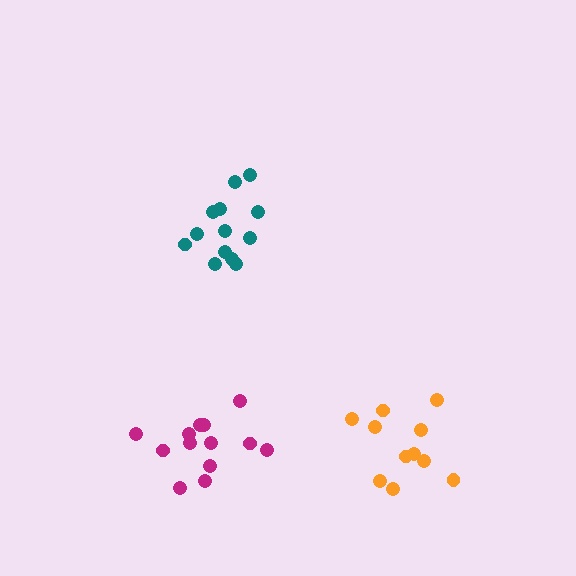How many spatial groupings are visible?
There are 3 spatial groupings.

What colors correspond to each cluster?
The clusters are colored: teal, orange, magenta.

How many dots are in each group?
Group 1: 13 dots, Group 2: 11 dots, Group 3: 13 dots (37 total).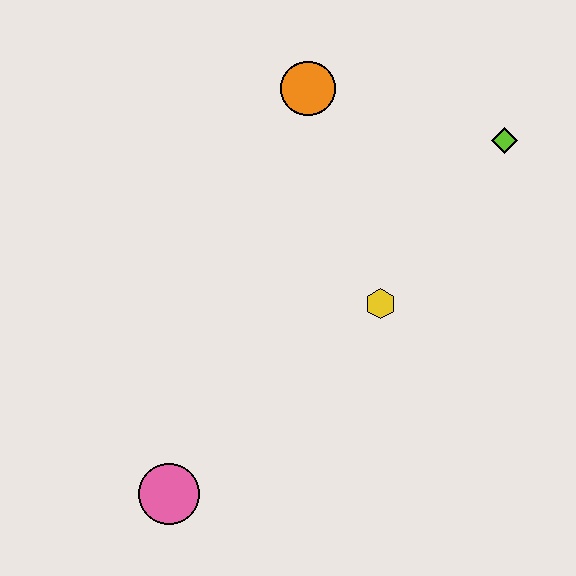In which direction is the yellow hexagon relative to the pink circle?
The yellow hexagon is to the right of the pink circle.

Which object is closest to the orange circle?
The lime diamond is closest to the orange circle.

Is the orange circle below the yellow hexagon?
No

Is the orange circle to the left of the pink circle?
No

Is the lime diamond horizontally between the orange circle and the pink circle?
No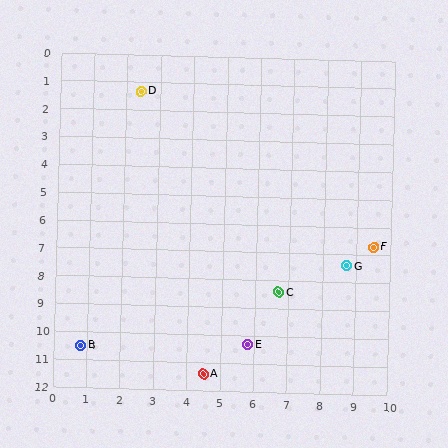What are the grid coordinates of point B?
Point B is at approximately (0.8, 10.5).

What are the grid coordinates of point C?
Point C is at approximately (6.7, 8.4).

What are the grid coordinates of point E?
Point E is at approximately (5.8, 10.3).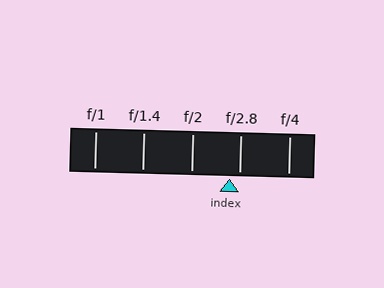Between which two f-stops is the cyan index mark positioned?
The index mark is between f/2 and f/2.8.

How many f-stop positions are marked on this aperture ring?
There are 5 f-stop positions marked.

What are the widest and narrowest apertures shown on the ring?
The widest aperture shown is f/1 and the narrowest is f/4.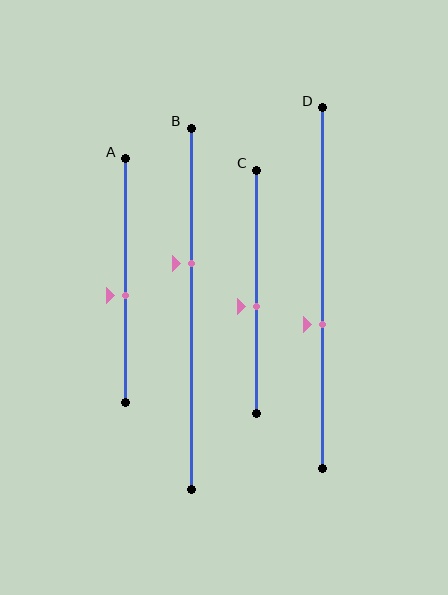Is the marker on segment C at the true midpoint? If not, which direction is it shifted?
No, the marker on segment C is shifted downward by about 6% of the segment length.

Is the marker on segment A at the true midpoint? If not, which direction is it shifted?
No, the marker on segment A is shifted downward by about 6% of the segment length.